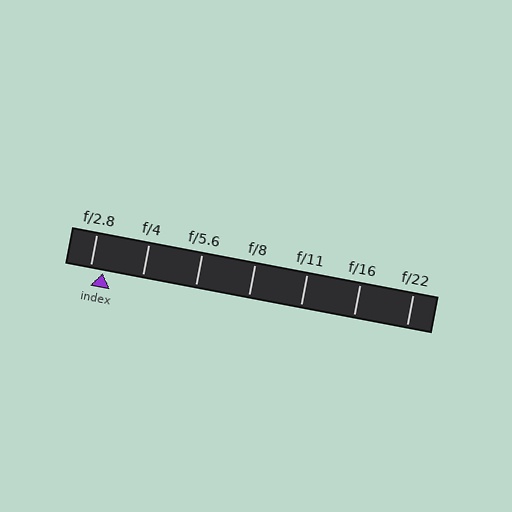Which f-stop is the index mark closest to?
The index mark is closest to f/2.8.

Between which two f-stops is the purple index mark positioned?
The index mark is between f/2.8 and f/4.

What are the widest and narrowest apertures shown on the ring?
The widest aperture shown is f/2.8 and the narrowest is f/22.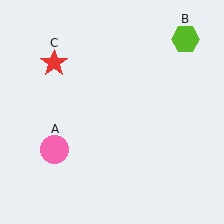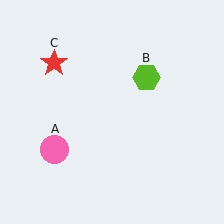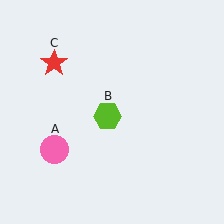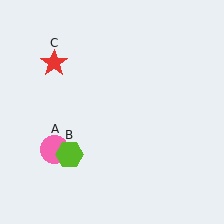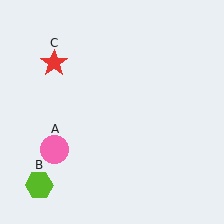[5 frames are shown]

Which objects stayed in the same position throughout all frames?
Pink circle (object A) and red star (object C) remained stationary.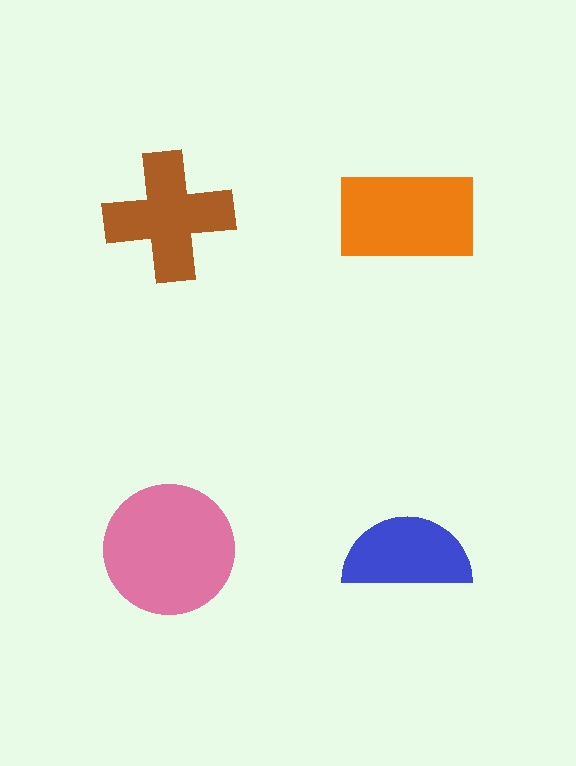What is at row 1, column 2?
An orange rectangle.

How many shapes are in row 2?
2 shapes.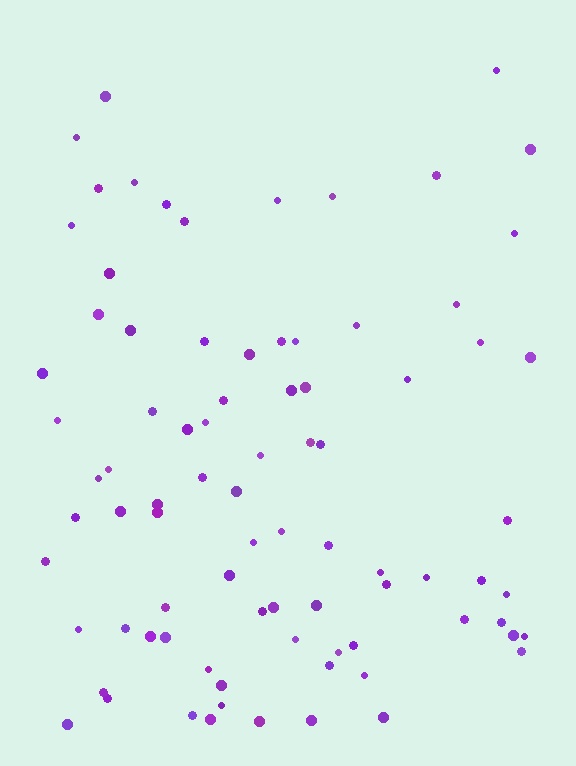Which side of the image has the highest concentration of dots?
The bottom.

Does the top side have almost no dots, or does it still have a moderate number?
Still a moderate number, just noticeably fewer than the bottom.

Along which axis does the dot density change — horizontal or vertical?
Vertical.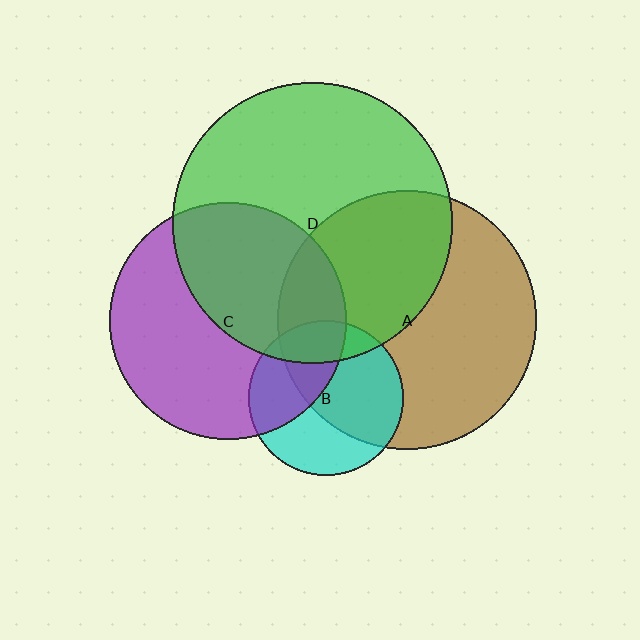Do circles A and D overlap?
Yes.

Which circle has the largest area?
Circle D (green).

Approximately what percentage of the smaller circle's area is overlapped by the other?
Approximately 40%.